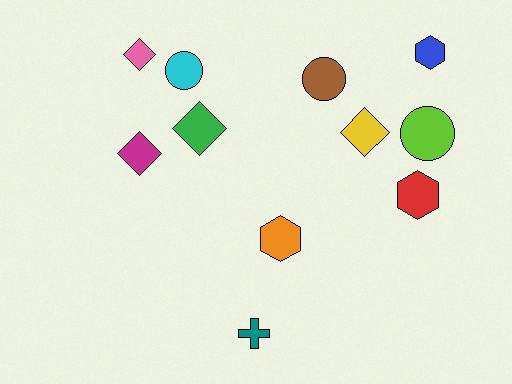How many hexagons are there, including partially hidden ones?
There are 3 hexagons.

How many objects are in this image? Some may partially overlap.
There are 11 objects.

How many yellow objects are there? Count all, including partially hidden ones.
There is 1 yellow object.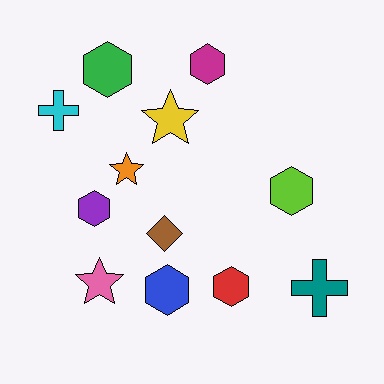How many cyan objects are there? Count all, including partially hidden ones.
There is 1 cyan object.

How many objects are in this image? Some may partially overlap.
There are 12 objects.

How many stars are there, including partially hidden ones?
There are 3 stars.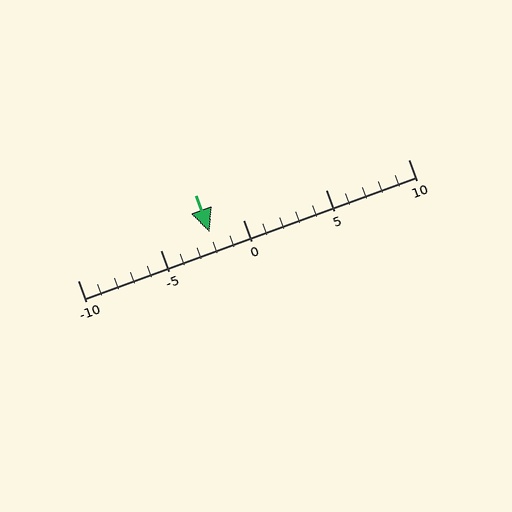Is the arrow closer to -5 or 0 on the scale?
The arrow is closer to 0.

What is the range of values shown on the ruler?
The ruler shows values from -10 to 10.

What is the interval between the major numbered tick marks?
The major tick marks are spaced 5 units apart.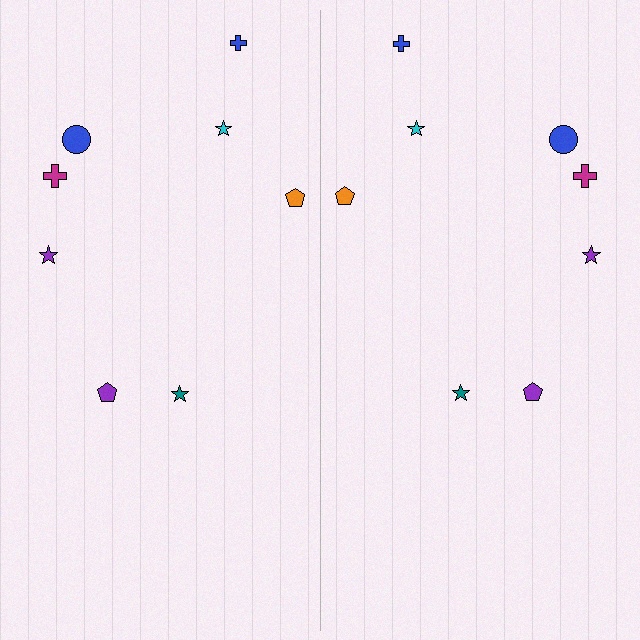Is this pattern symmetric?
Yes, this pattern has bilateral (reflection) symmetry.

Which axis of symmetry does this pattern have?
The pattern has a vertical axis of symmetry running through the center of the image.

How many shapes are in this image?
There are 16 shapes in this image.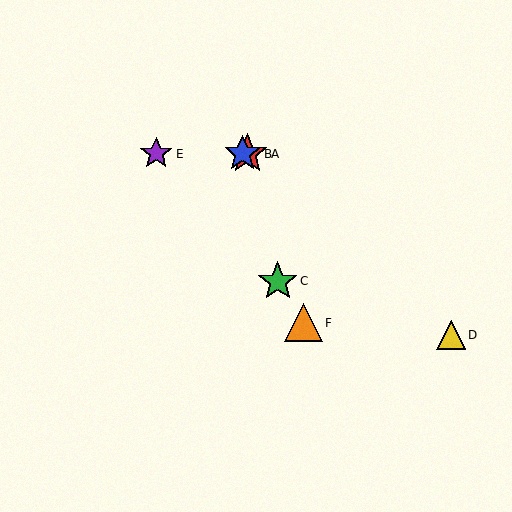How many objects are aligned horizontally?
3 objects (A, B, E) are aligned horizontally.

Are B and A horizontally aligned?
Yes, both are at y≈154.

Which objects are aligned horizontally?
Objects A, B, E are aligned horizontally.